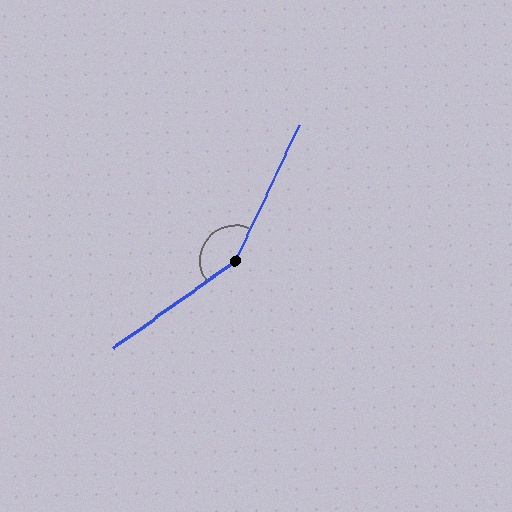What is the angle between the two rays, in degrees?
Approximately 151 degrees.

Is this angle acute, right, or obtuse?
It is obtuse.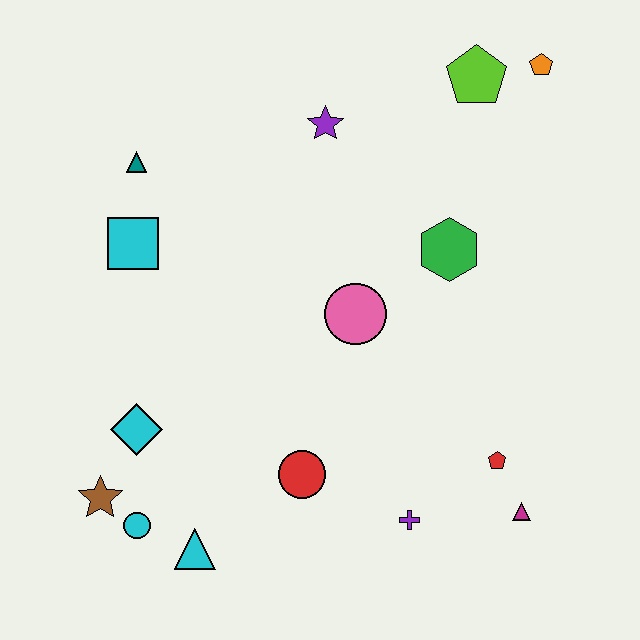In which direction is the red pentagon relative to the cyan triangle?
The red pentagon is to the right of the cyan triangle.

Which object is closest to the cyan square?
The teal triangle is closest to the cyan square.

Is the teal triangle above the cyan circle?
Yes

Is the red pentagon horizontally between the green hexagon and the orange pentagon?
Yes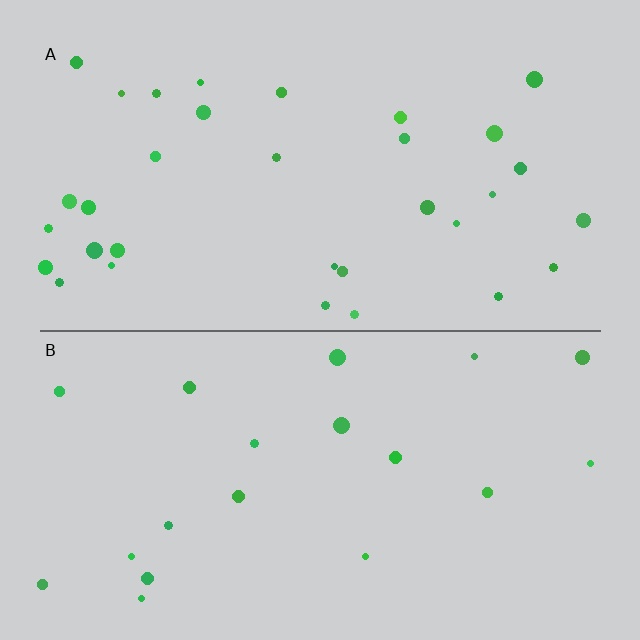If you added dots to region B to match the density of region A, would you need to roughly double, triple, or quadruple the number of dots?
Approximately double.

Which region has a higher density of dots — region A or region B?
A (the top).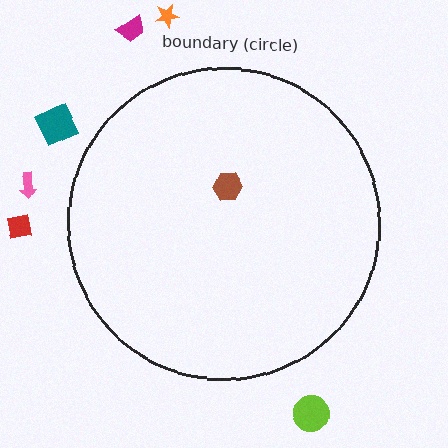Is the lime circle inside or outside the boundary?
Outside.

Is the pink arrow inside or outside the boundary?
Outside.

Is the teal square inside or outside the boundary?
Outside.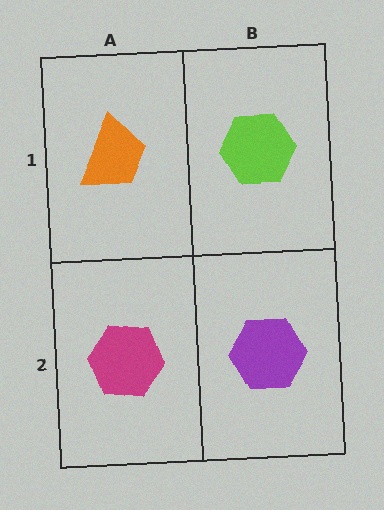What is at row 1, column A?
An orange trapezoid.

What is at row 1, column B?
A lime hexagon.